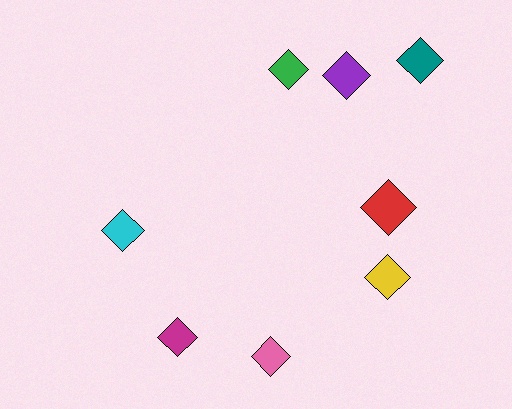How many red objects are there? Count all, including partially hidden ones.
There is 1 red object.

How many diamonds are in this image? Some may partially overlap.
There are 8 diamonds.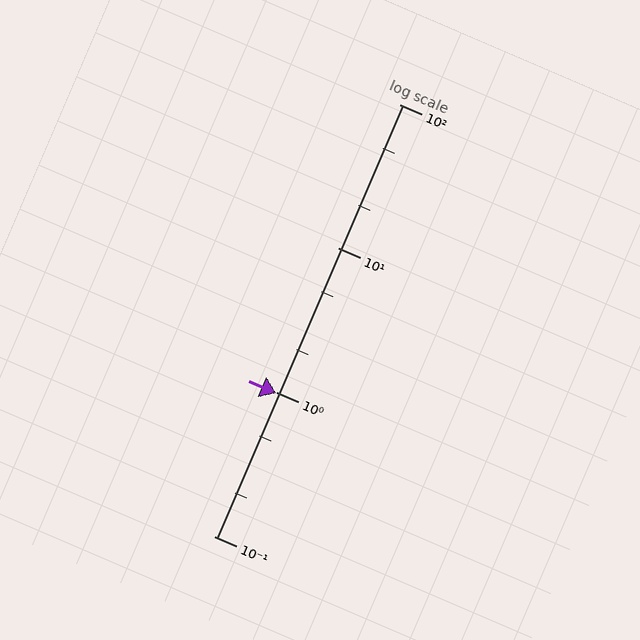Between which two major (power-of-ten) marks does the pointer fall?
The pointer is between 0.1 and 1.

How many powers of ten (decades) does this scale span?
The scale spans 3 decades, from 0.1 to 100.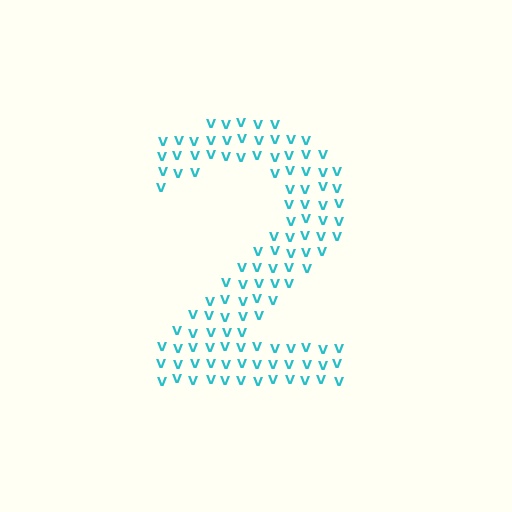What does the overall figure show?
The overall figure shows the digit 2.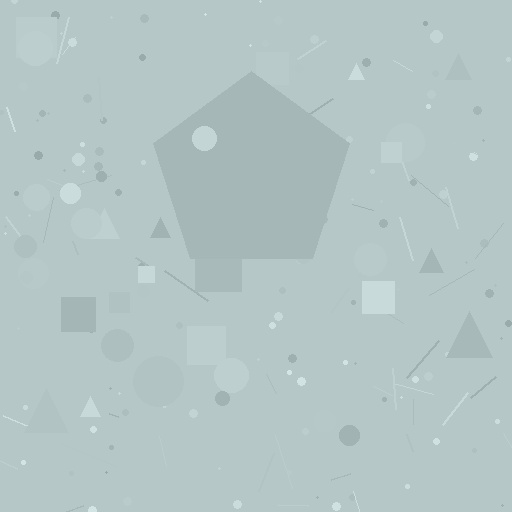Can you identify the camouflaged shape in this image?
The camouflaged shape is a pentagon.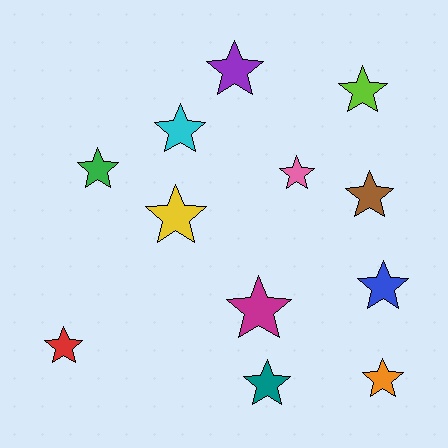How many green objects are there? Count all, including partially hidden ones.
There is 1 green object.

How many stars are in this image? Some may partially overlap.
There are 12 stars.